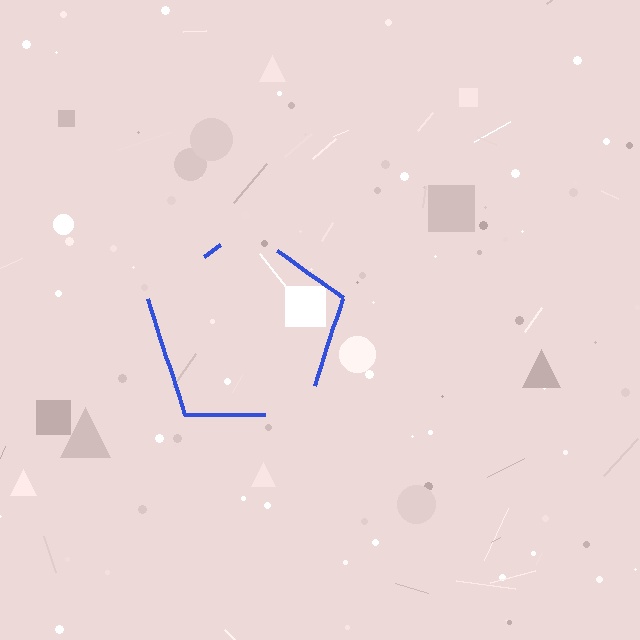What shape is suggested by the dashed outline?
The dashed outline suggests a pentagon.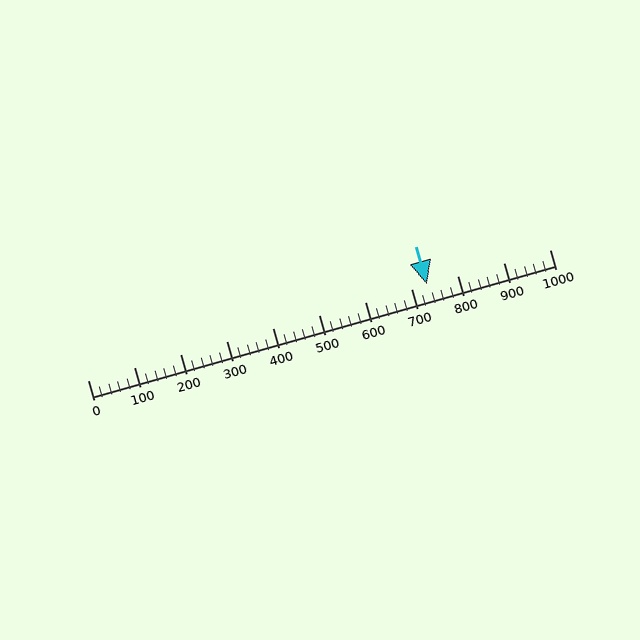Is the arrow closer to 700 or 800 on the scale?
The arrow is closer to 700.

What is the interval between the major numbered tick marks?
The major tick marks are spaced 100 units apart.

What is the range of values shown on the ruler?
The ruler shows values from 0 to 1000.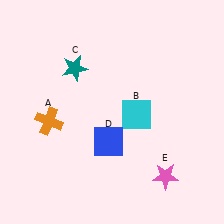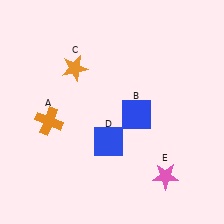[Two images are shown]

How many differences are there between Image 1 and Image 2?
There are 2 differences between the two images.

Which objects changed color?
B changed from cyan to blue. C changed from teal to orange.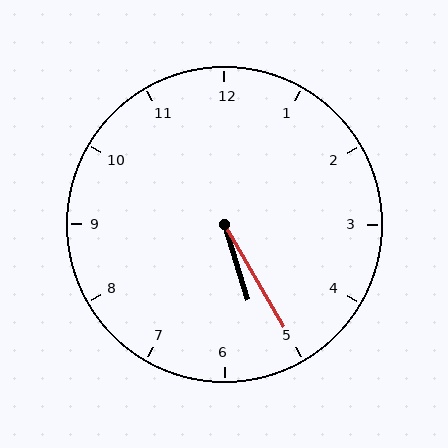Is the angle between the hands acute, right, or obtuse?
It is acute.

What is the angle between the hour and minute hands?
Approximately 12 degrees.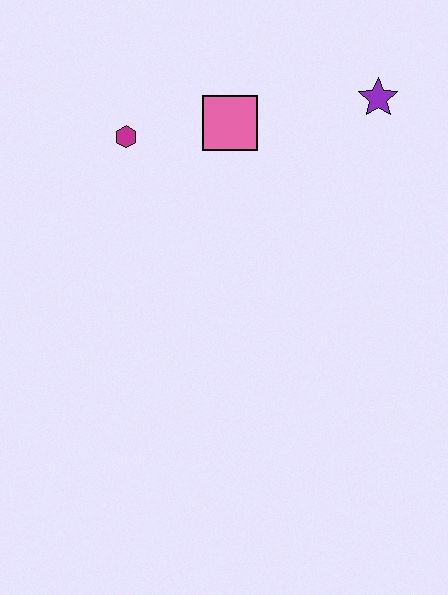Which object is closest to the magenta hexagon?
The pink square is closest to the magenta hexagon.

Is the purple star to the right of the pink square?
Yes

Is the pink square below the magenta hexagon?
No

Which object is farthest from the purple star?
The magenta hexagon is farthest from the purple star.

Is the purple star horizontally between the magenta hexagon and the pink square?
No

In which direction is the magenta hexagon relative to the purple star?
The magenta hexagon is to the left of the purple star.